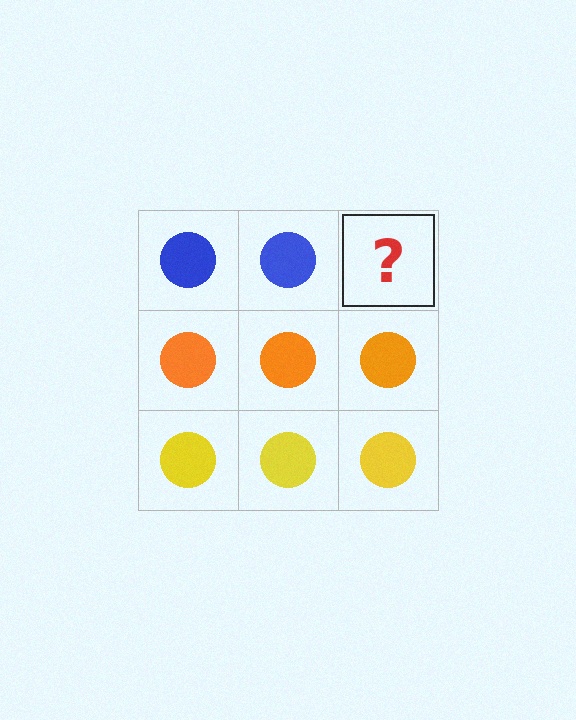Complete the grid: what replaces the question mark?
The question mark should be replaced with a blue circle.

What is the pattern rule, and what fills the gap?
The rule is that each row has a consistent color. The gap should be filled with a blue circle.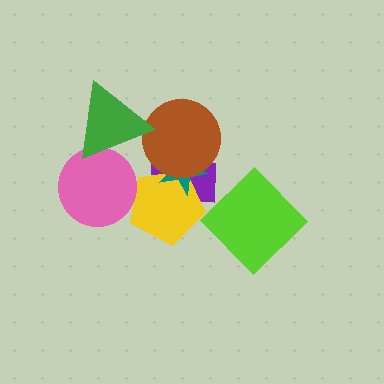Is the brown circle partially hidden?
Yes, it is partially covered by another shape.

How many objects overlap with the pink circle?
2 objects overlap with the pink circle.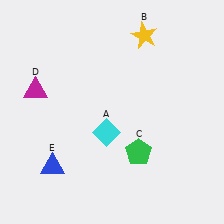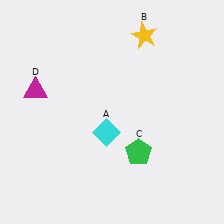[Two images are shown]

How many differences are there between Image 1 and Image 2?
There is 1 difference between the two images.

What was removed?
The blue triangle (E) was removed in Image 2.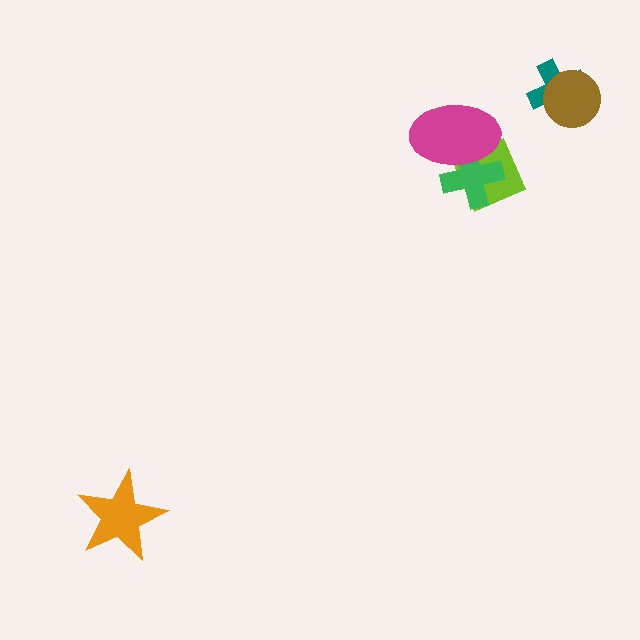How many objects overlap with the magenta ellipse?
2 objects overlap with the magenta ellipse.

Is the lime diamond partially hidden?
Yes, it is partially covered by another shape.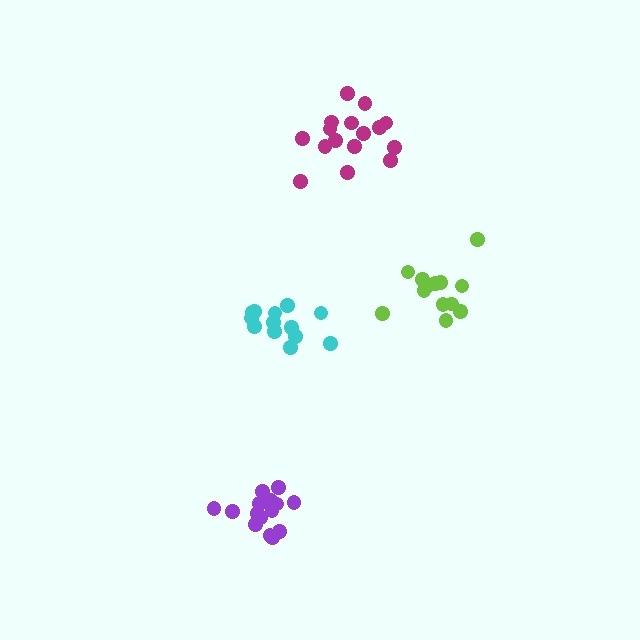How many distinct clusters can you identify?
There are 4 distinct clusters.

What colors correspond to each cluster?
The clusters are colored: cyan, lime, purple, magenta.